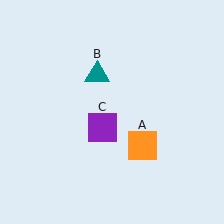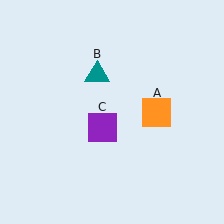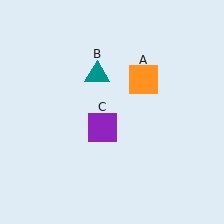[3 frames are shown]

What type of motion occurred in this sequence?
The orange square (object A) rotated counterclockwise around the center of the scene.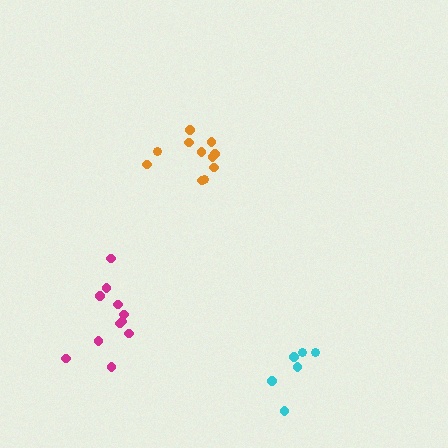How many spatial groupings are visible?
There are 3 spatial groupings.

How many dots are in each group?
Group 1: 11 dots, Group 2: 6 dots, Group 3: 11 dots (28 total).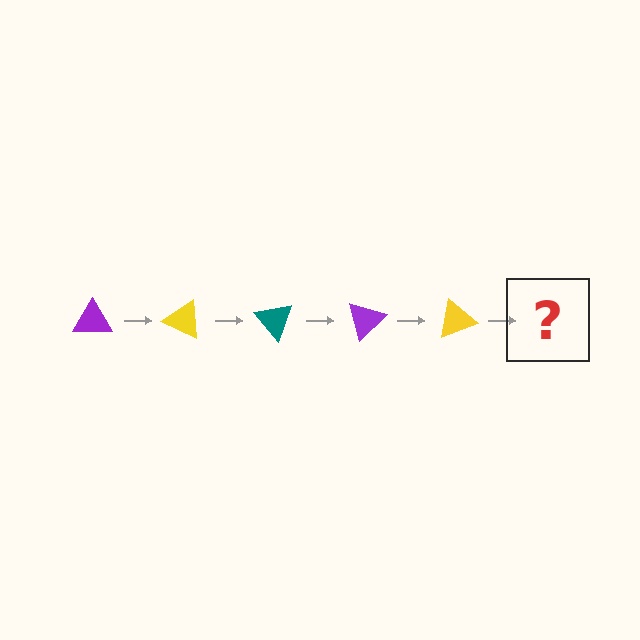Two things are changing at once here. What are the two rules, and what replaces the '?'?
The two rules are that it rotates 25 degrees each step and the color cycles through purple, yellow, and teal. The '?' should be a teal triangle, rotated 125 degrees from the start.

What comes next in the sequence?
The next element should be a teal triangle, rotated 125 degrees from the start.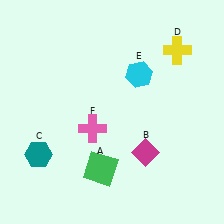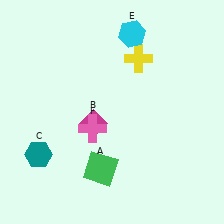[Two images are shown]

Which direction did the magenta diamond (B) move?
The magenta diamond (B) moved left.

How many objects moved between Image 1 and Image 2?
3 objects moved between the two images.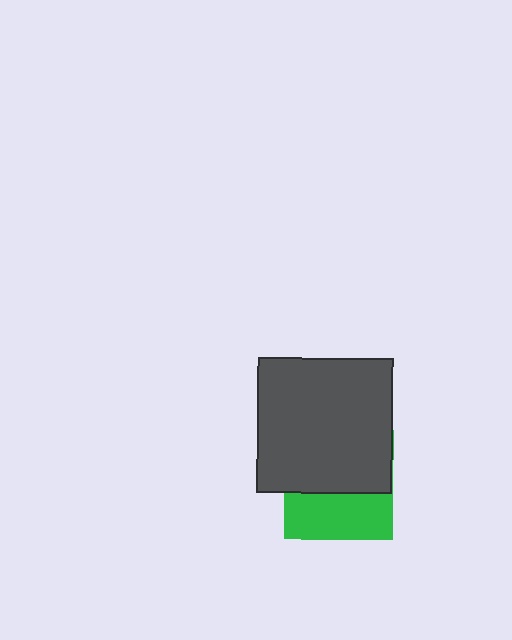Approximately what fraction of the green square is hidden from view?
Roughly 57% of the green square is hidden behind the dark gray square.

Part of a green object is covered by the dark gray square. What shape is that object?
It is a square.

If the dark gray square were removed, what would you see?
You would see the complete green square.